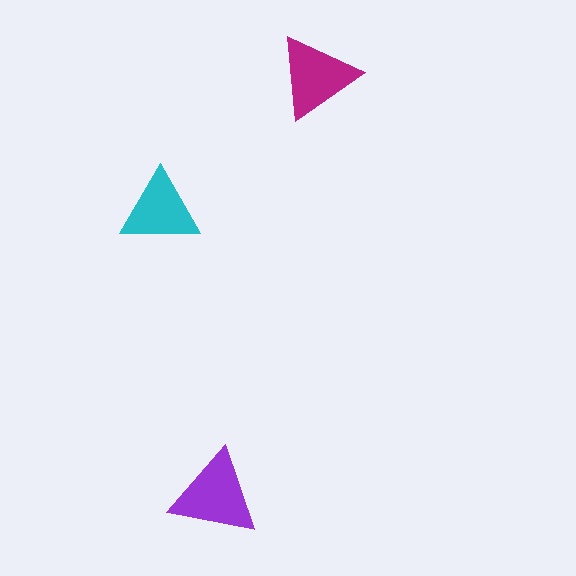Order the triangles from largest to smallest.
the purple one, the magenta one, the cyan one.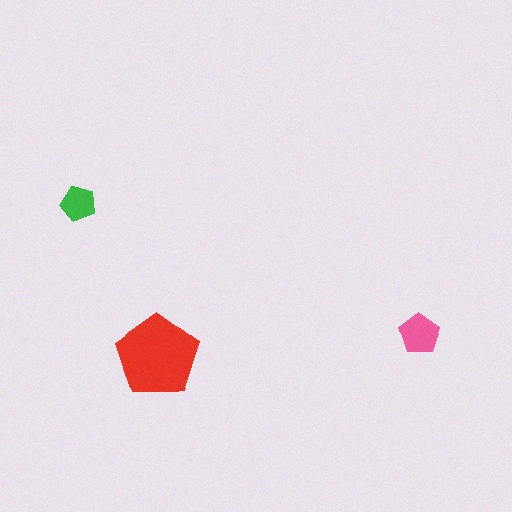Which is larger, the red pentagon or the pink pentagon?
The red one.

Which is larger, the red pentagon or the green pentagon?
The red one.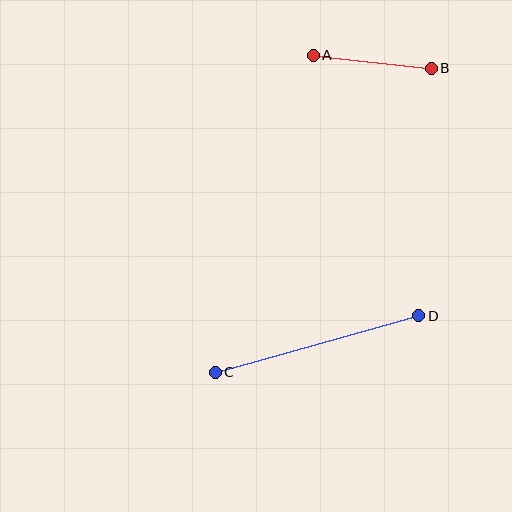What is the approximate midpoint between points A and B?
The midpoint is at approximately (372, 62) pixels.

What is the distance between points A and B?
The distance is approximately 119 pixels.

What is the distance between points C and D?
The distance is approximately 211 pixels.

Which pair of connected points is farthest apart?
Points C and D are farthest apart.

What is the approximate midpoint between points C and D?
The midpoint is at approximately (317, 344) pixels.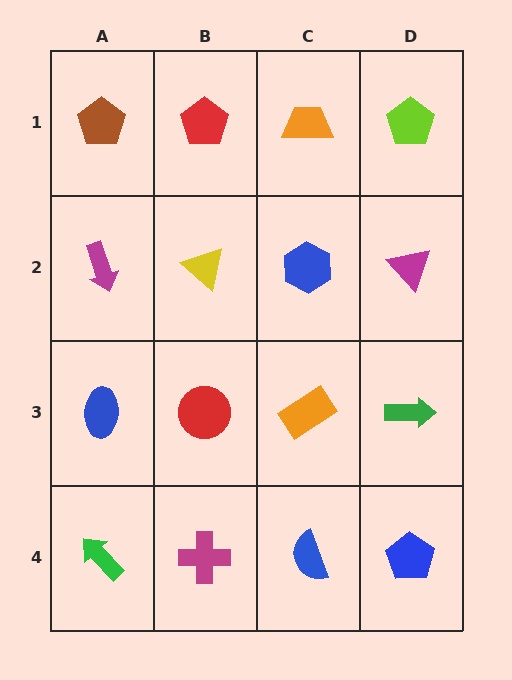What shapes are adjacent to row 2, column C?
An orange trapezoid (row 1, column C), an orange rectangle (row 3, column C), a yellow triangle (row 2, column B), a magenta triangle (row 2, column D).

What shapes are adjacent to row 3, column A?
A magenta arrow (row 2, column A), a green arrow (row 4, column A), a red circle (row 3, column B).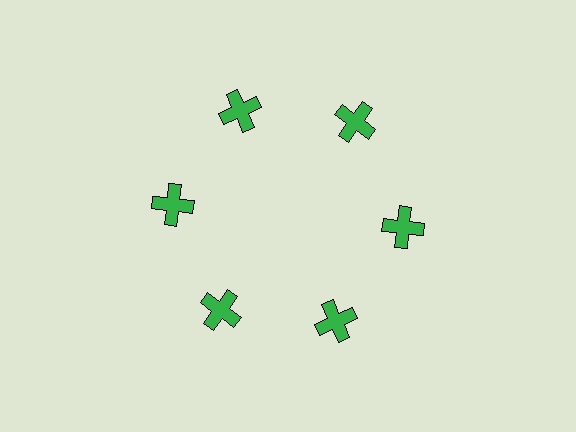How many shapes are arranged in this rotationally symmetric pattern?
There are 6 shapes, arranged in 6 groups of 1.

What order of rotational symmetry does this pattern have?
This pattern has 6-fold rotational symmetry.